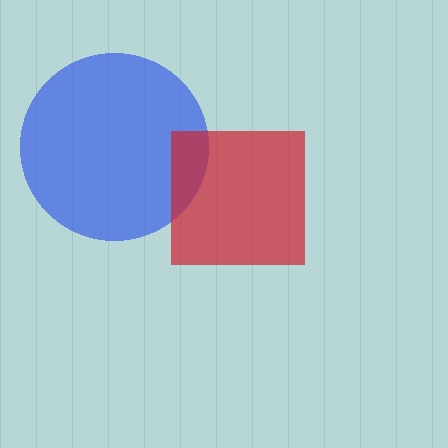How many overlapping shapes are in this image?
There are 2 overlapping shapes in the image.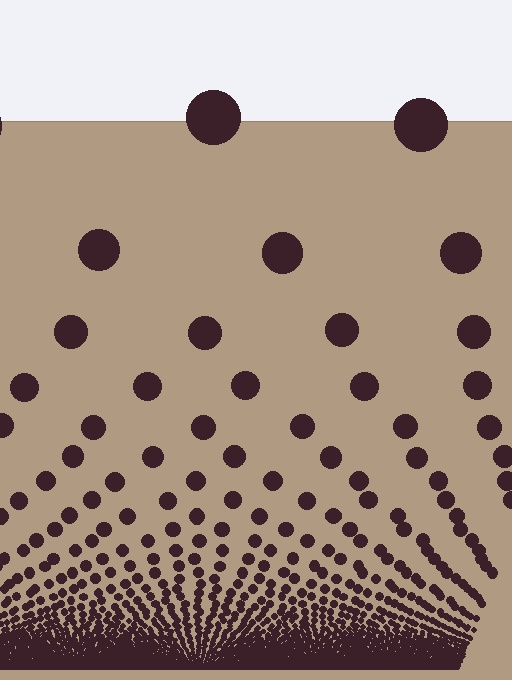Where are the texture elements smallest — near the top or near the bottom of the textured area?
Near the bottom.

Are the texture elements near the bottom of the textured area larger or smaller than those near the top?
Smaller. The gradient is inverted — elements near the bottom are smaller and denser.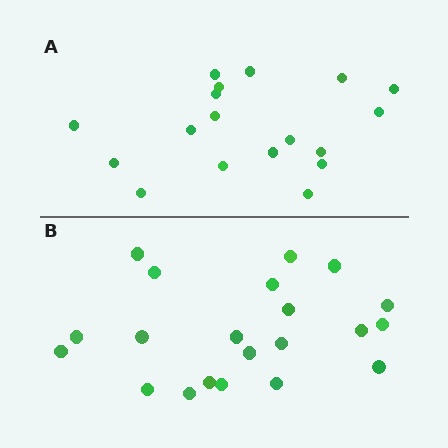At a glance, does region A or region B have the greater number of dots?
Region B (the bottom region) has more dots.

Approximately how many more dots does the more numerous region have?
Region B has just a few more — roughly 2 or 3 more dots than region A.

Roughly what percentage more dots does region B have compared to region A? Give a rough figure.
About 15% more.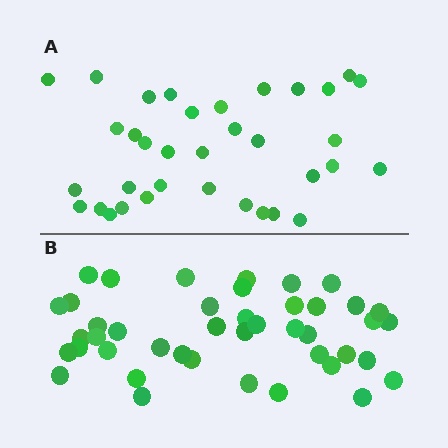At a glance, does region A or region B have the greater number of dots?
Region B (the bottom region) has more dots.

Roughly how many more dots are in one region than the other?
Region B has roughly 8 or so more dots than region A.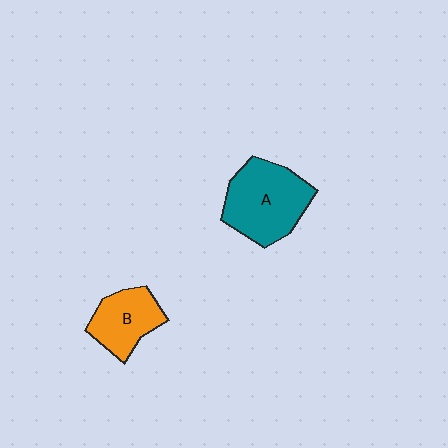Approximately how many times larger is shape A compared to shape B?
Approximately 1.5 times.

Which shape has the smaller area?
Shape B (orange).